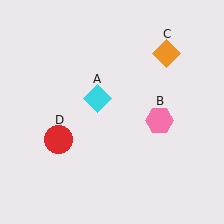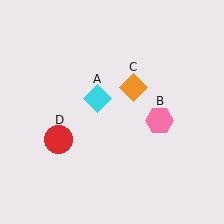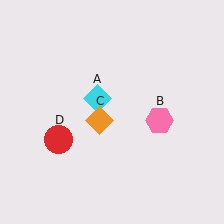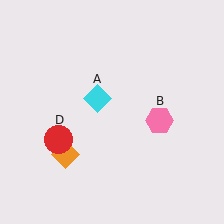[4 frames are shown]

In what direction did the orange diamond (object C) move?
The orange diamond (object C) moved down and to the left.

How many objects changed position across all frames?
1 object changed position: orange diamond (object C).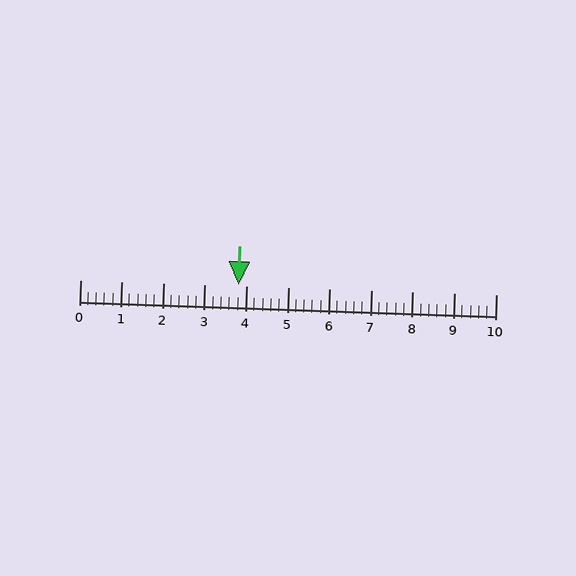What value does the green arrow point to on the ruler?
The green arrow points to approximately 3.8.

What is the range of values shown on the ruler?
The ruler shows values from 0 to 10.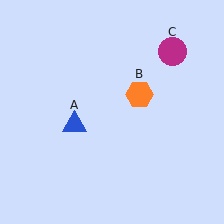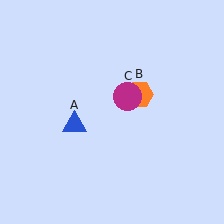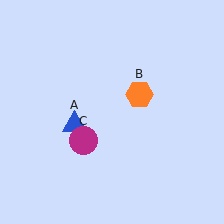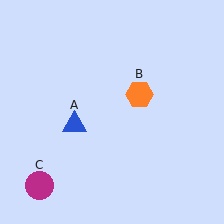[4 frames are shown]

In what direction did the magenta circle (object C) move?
The magenta circle (object C) moved down and to the left.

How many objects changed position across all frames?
1 object changed position: magenta circle (object C).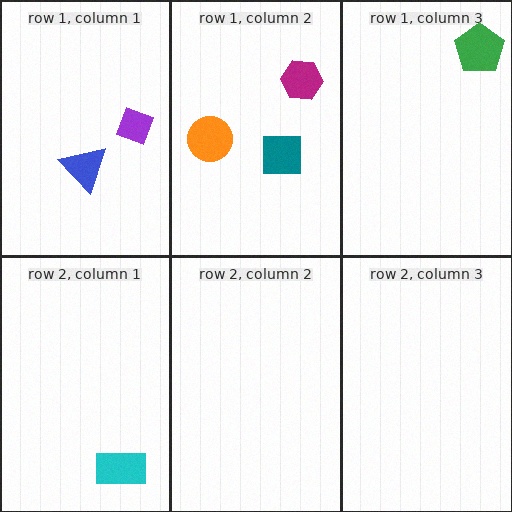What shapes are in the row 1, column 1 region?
The purple diamond, the blue triangle.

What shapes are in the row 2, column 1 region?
The cyan rectangle.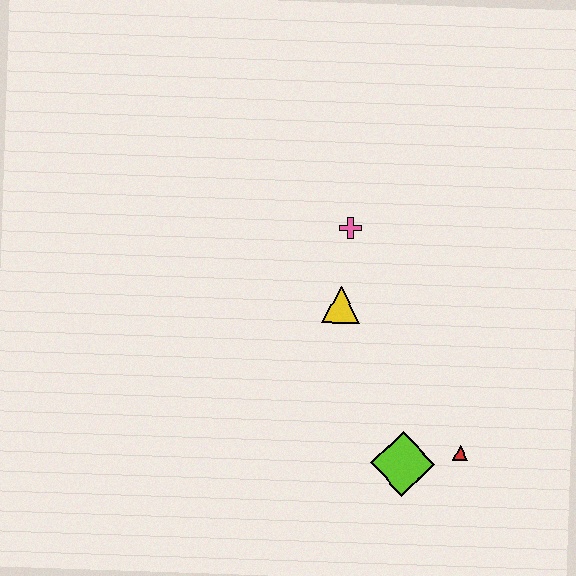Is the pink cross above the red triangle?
Yes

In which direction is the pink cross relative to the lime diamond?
The pink cross is above the lime diamond.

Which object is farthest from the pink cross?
The red triangle is farthest from the pink cross.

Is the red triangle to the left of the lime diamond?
No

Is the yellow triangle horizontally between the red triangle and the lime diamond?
No